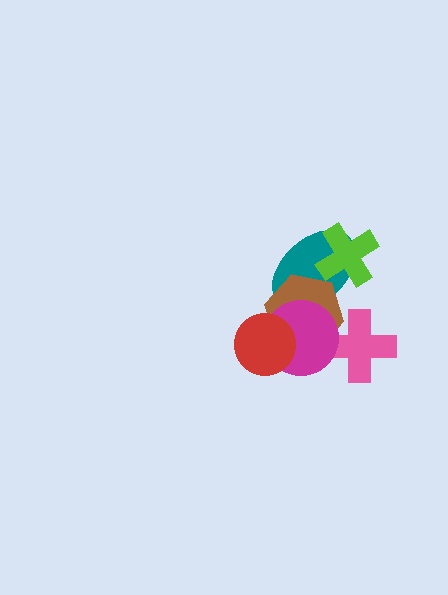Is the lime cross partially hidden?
No, no other shape covers it.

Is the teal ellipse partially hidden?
Yes, it is partially covered by another shape.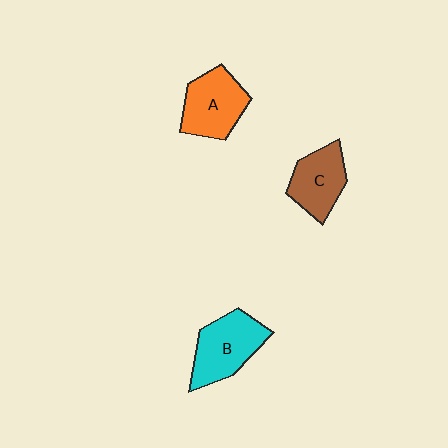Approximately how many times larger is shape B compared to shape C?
Approximately 1.2 times.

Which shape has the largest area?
Shape B (cyan).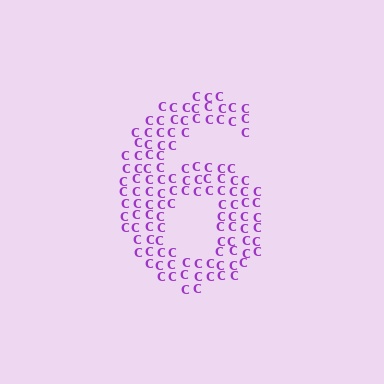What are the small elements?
The small elements are letter C's.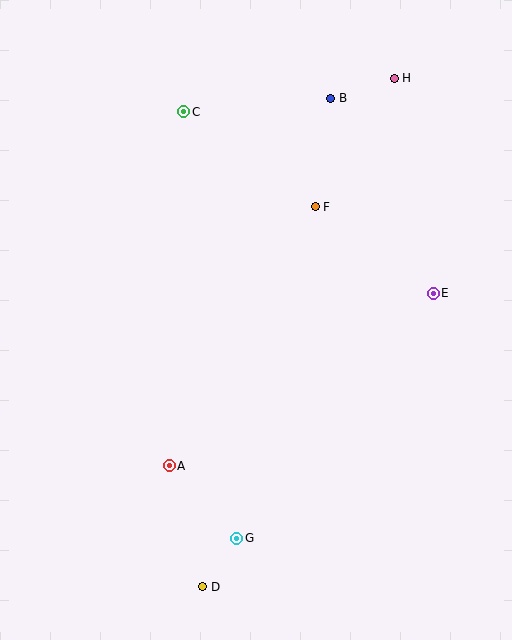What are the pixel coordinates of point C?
Point C is at (184, 112).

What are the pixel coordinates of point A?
Point A is at (169, 466).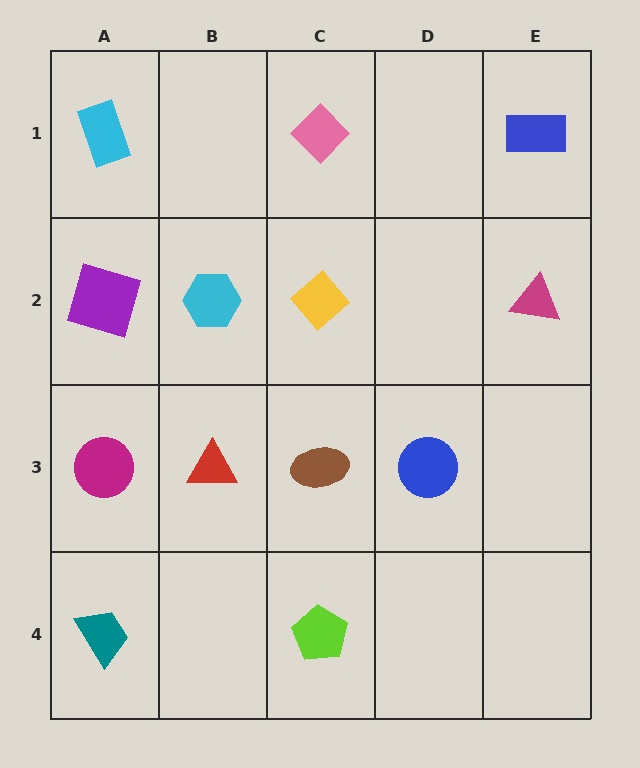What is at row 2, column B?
A cyan hexagon.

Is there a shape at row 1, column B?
No, that cell is empty.